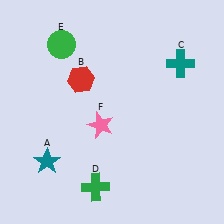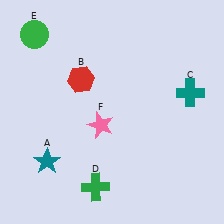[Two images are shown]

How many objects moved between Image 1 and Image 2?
2 objects moved between the two images.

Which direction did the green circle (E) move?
The green circle (E) moved left.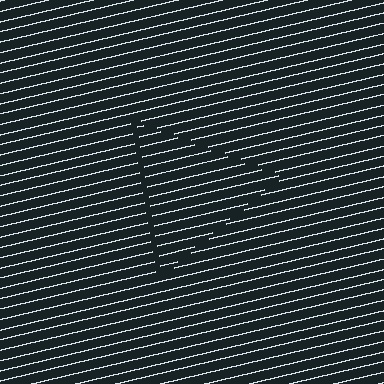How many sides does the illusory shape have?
3 sides — the line-ends trace a triangle.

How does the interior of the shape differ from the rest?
The interior of the shape contains the same grating, shifted by half a period — the contour is defined by the phase discontinuity where line-ends from the inner and outer gratings abut.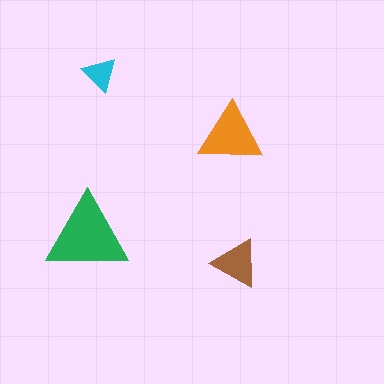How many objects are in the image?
There are 4 objects in the image.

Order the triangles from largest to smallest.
the green one, the orange one, the brown one, the cyan one.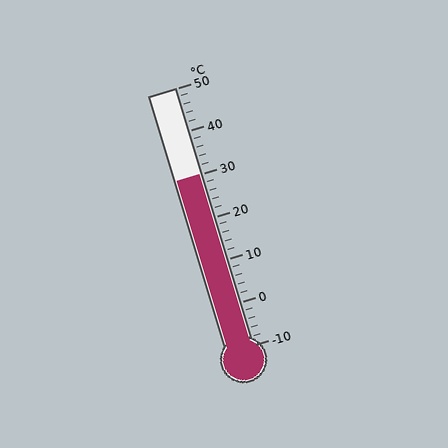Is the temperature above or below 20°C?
The temperature is above 20°C.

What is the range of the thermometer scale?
The thermometer scale ranges from -10°C to 50°C.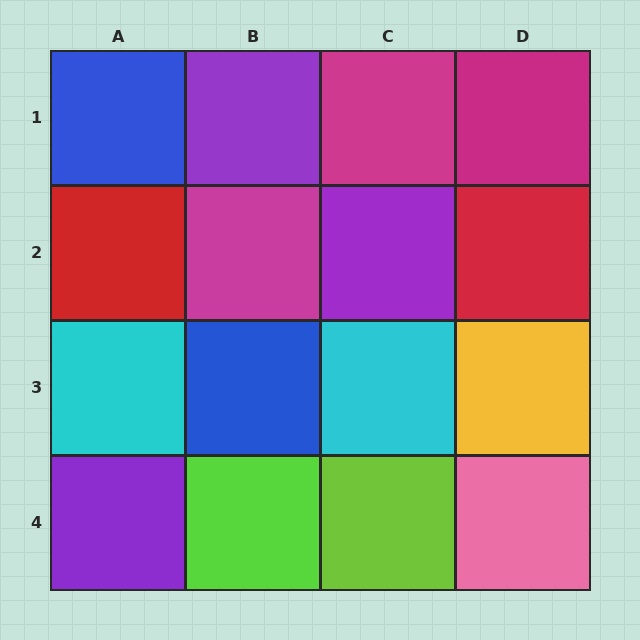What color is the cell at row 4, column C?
Lime.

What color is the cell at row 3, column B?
Blue.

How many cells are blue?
2 cells are blue.